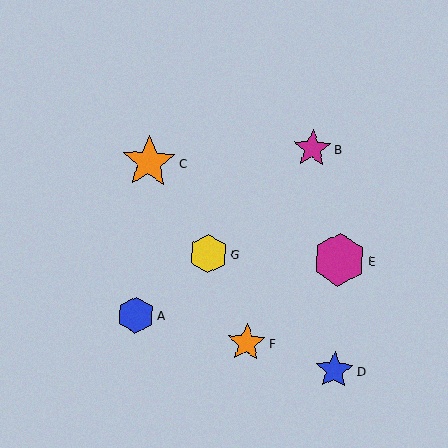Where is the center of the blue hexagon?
The center of the blue hexagon is at (136, 315).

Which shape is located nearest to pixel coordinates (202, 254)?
The yellow hexagon (labeled G) at (208, 254) is nearest to that location.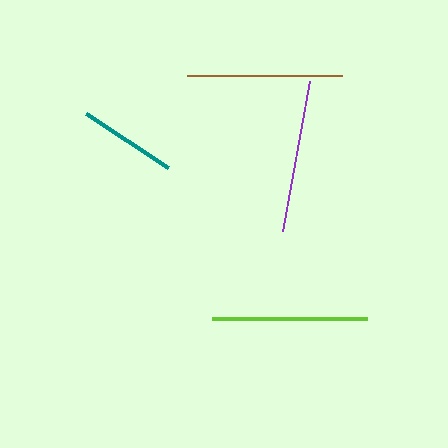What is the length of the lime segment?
The lime segment is approximately 156 pixels long.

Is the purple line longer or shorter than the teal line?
The purple line is longer than the teal line.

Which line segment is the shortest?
The teal line is the shortest at approximately 98 pixels.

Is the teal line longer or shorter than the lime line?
The lime line is longer than the teal line.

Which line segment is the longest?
The lime line is the longest at approximately 156 pixels.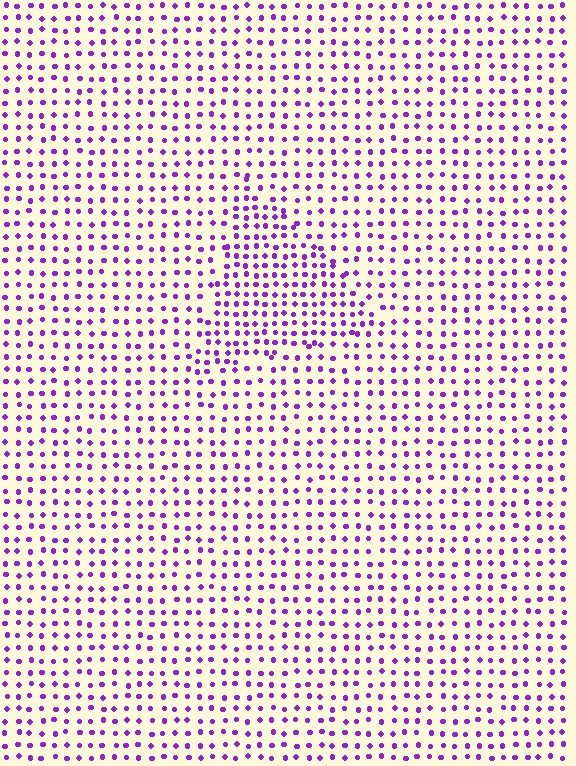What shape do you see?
I see a triangle.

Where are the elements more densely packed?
The elements are more densely packed inside the triangle boundary.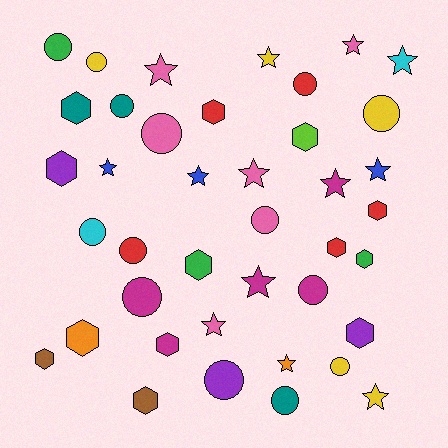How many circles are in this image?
There are 14 circles.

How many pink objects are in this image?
There are 6 pink objects.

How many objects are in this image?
There are 40 objects.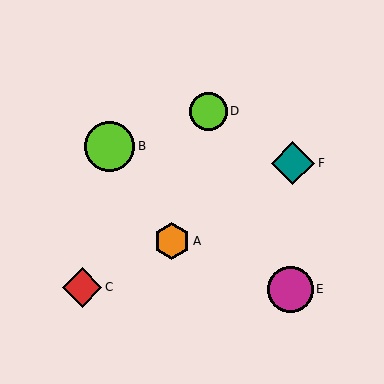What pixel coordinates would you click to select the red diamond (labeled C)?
Click at (82, 287) to select the red diamond C.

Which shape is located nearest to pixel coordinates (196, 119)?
The lime circle (labeled D) at (208, 111) is nearest to that location.